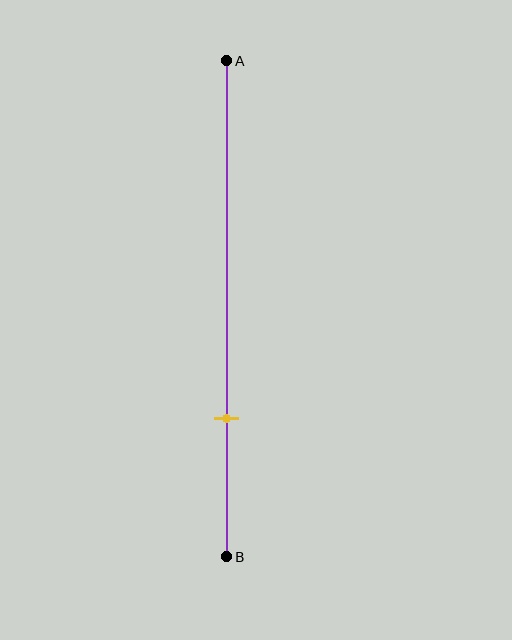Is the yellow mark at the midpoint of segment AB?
No, the mark is at about 70% from A, not at the 50% midpoint.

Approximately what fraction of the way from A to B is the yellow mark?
The yellow mark is approximately 70% of the way from A to B.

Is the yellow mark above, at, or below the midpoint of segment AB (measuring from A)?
The yellow mark is below the midpoint of segment AB.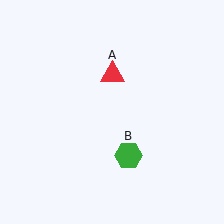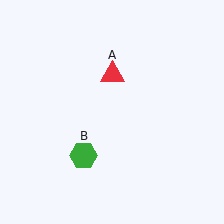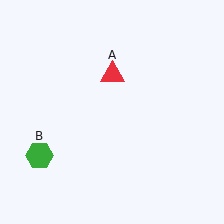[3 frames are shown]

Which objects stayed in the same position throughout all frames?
Red triangle (object A) remained stationary.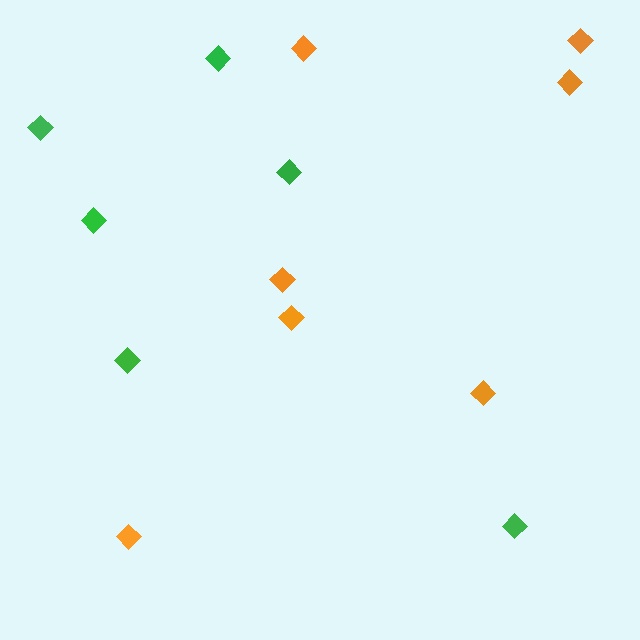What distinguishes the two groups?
There are 2 groups: one group of green diamonds (6) and one group of orange diamonds (7).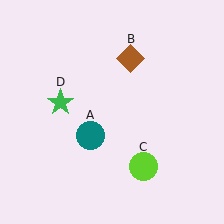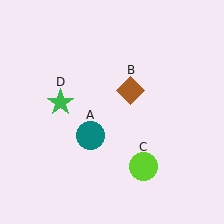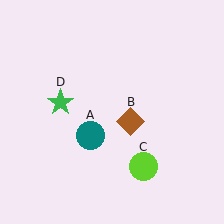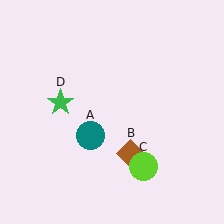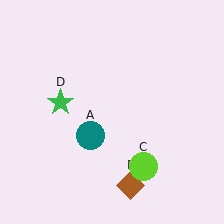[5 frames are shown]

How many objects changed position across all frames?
1 object changed position: brown diamond (object B).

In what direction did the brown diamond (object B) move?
The brown diamond (object B) moved down.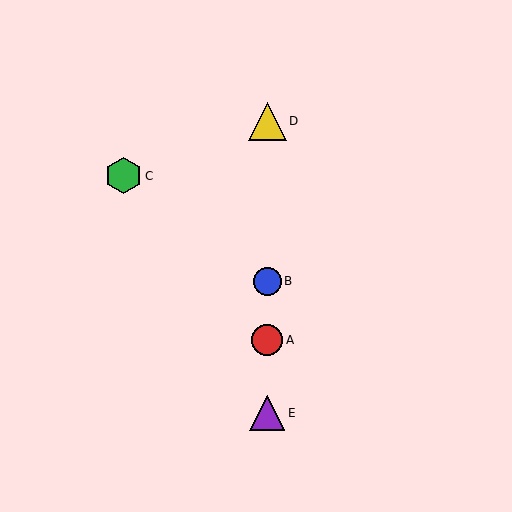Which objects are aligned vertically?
Objects A, B, D, E are aligned vertically.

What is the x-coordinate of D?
Object D is at x≈267.